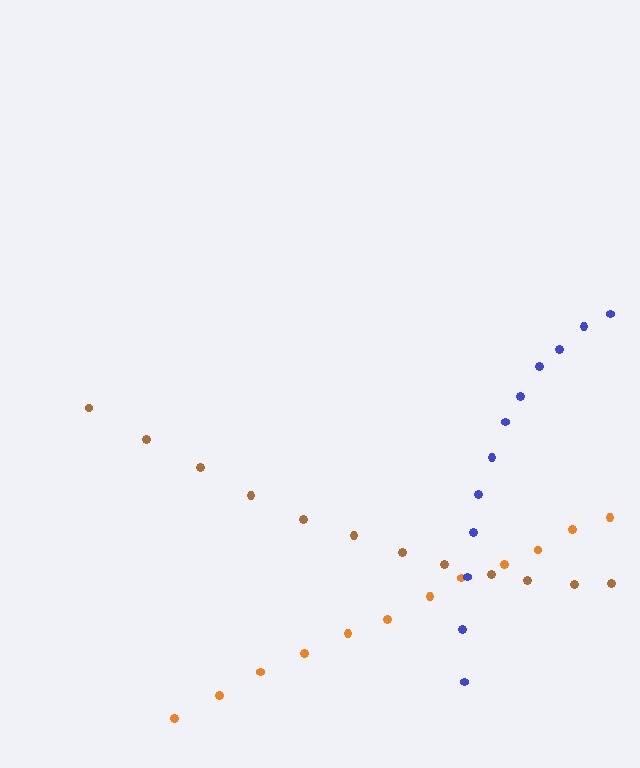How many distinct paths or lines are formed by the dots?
There are 3 distinct paths.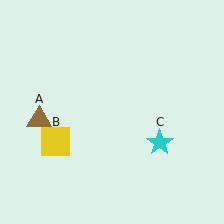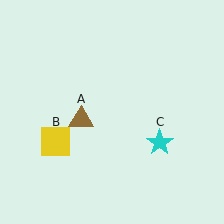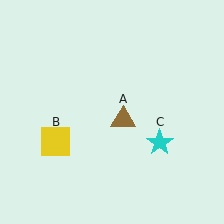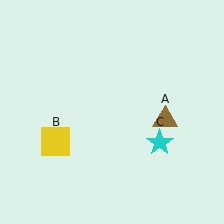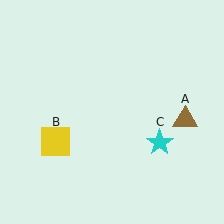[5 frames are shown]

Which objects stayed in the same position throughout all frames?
Yellow square (object B) and cyan star (object C) remained stationary.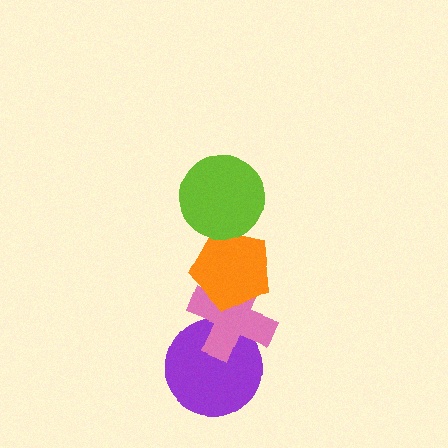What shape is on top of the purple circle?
The pink cross is on top of the purple circle.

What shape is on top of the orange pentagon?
The lime circle is on top of the orange pentagon.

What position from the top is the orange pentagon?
The orange pentagon is 2nd from the top.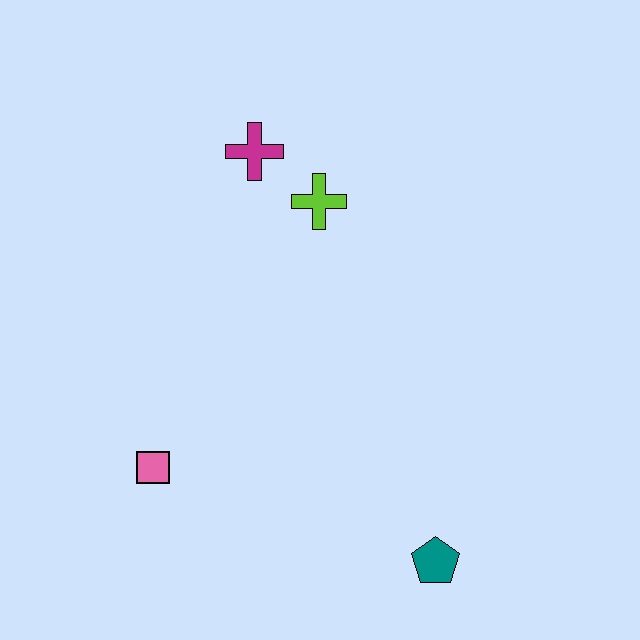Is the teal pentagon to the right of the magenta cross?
Yes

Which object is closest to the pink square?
The teal pentagon is closest to the pink square.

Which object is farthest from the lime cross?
The teal pentagon is farthest from the lime cross.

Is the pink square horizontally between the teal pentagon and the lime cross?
No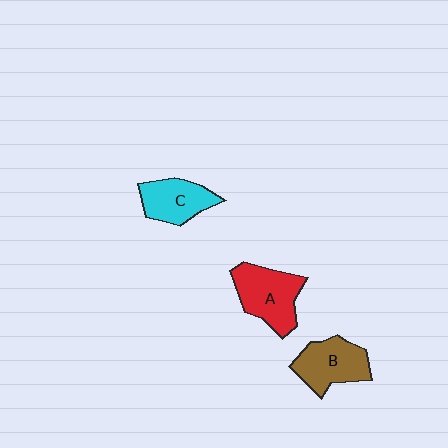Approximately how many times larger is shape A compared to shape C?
Approximately 1.3 times.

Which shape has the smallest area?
Shape C (cyan).